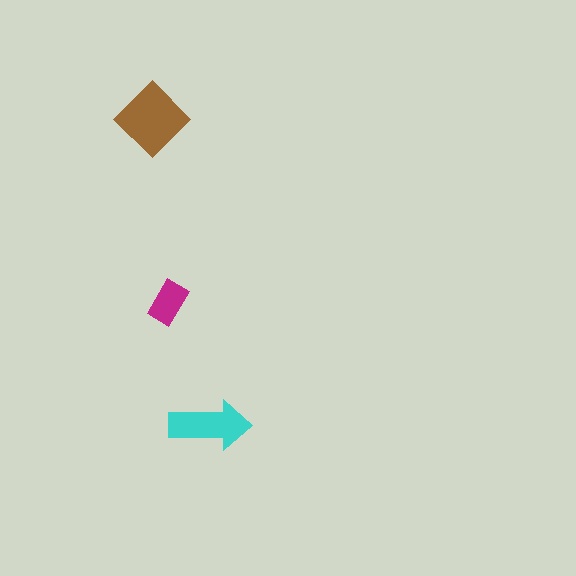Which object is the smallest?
The magenta rectangle.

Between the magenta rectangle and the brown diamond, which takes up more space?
The brown diamond.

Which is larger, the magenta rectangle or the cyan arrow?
The cyan arrow.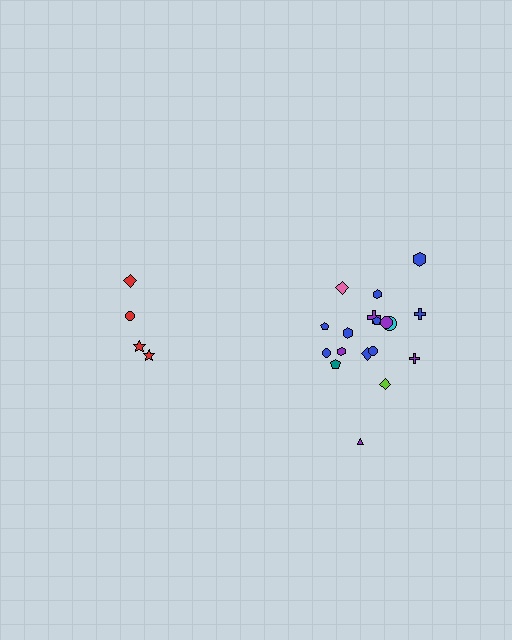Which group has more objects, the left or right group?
The right group.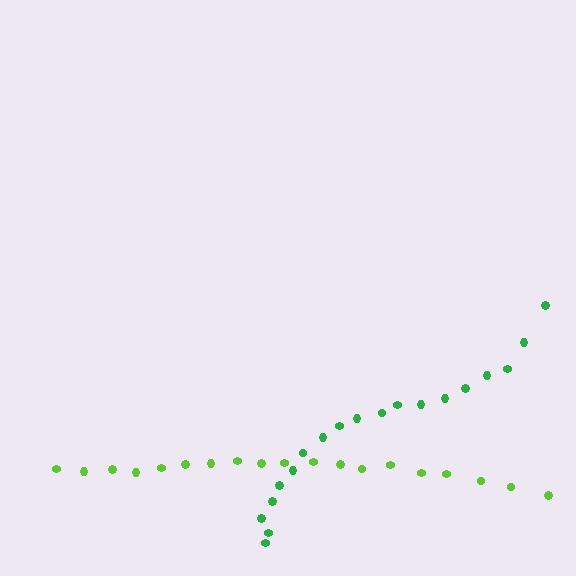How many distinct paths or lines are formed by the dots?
There are 2 distinct paths.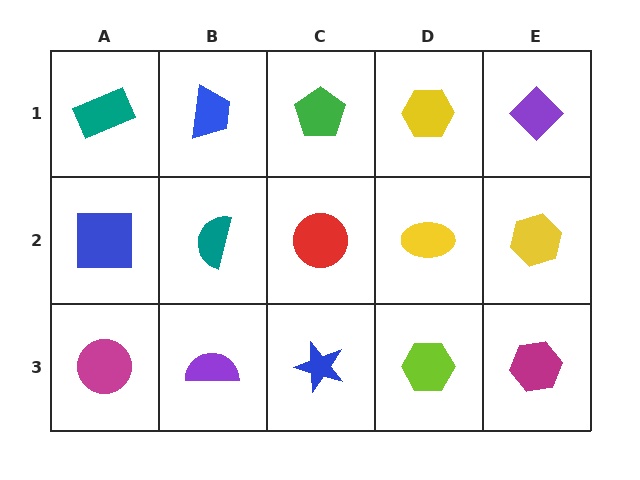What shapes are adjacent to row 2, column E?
A purple diamond (row 1, column E), a magenta hexagon (row 3, column E), a yellow ellipse (row 2, column D).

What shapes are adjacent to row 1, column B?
A teal semicircle (row 2, column B), a teal rectangle (row 1, column A), a green pentagon (row 1, column C).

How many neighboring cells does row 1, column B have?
3.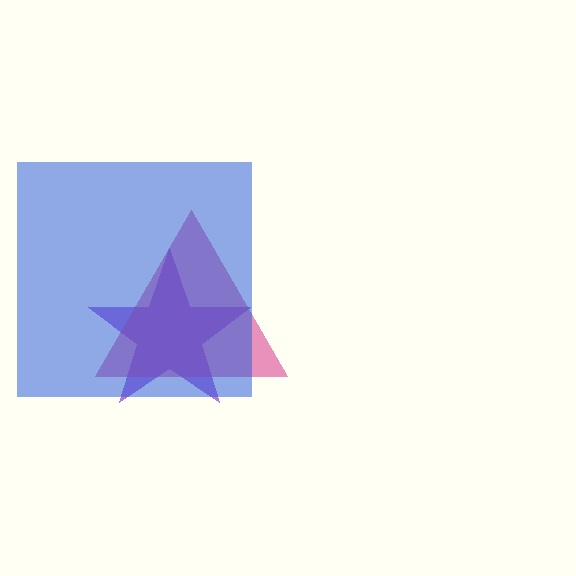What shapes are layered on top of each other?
The layered shapes are: a purple star, a magenta triangle, a blue square.